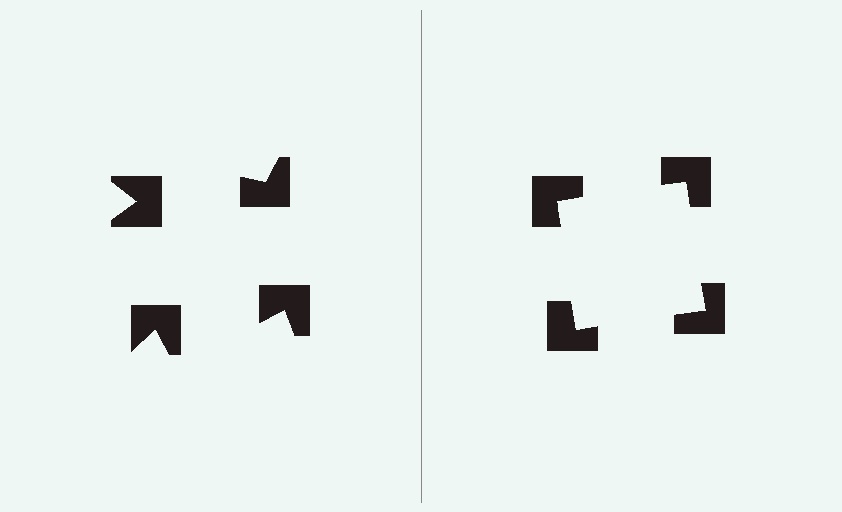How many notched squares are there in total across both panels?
8 — 4 on each side.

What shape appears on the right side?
An illusory square.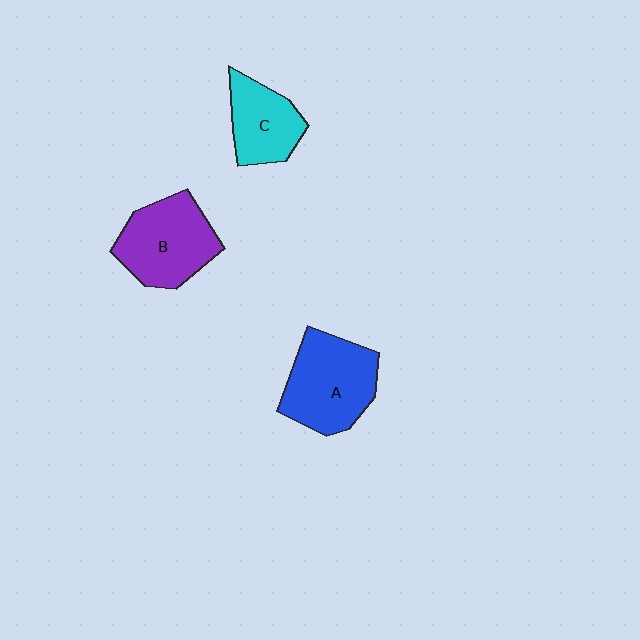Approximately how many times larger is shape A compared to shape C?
Approximately 1.5 times.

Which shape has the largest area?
Shape A (blue).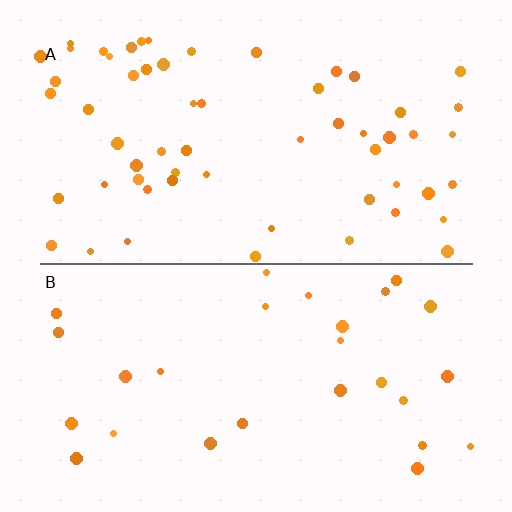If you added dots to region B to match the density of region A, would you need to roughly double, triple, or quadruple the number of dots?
Approximately double.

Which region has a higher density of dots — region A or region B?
A (the top).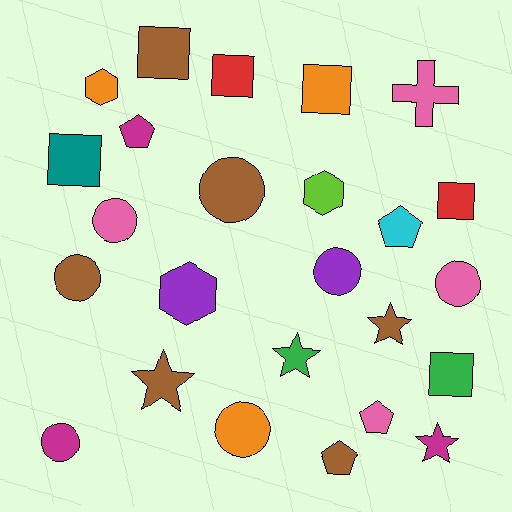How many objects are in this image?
There are 25 objects.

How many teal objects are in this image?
There is 1 teal object.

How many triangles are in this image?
There are no triangles.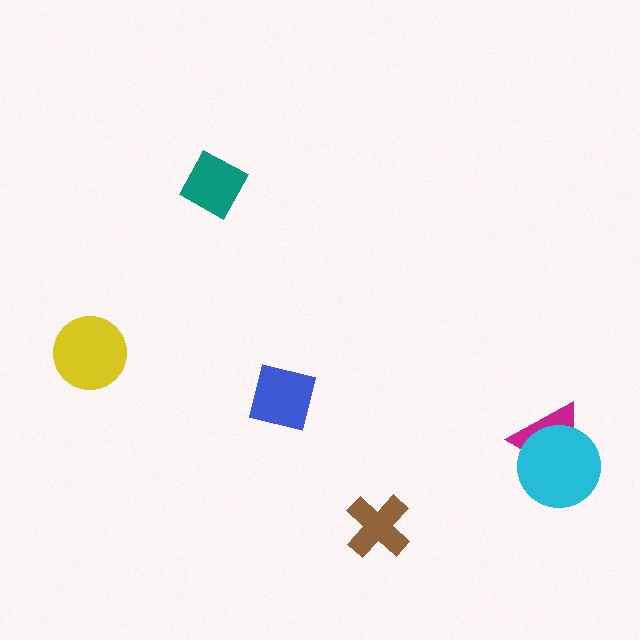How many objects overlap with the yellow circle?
0 objects overlap with the yellow circle.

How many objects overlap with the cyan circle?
1 object overlaps with the cyan circle.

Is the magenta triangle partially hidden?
Yes, it is partially covered by another shape.